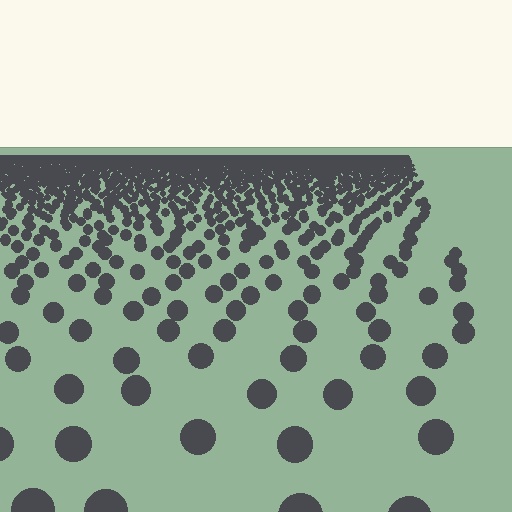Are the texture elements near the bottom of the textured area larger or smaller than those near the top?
Larger. Near the bottom, elements are closer to the viewer and appear at a bigger on-screen size.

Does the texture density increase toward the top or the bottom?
Density increases toward the top.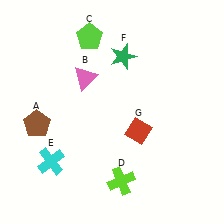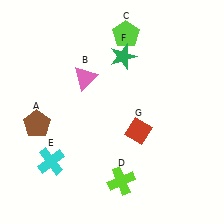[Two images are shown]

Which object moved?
The lime pentagon (C) moved right.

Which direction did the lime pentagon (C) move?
The lime pentagon (C) moved right.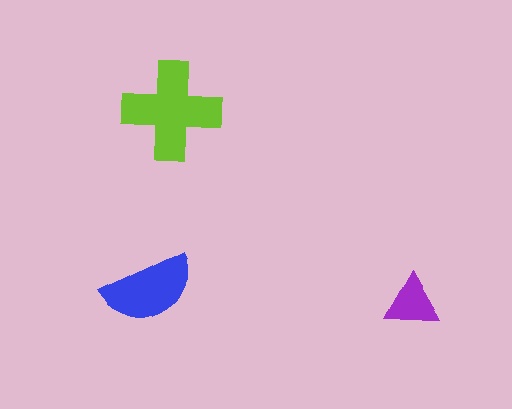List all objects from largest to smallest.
The lime cross, the blue semicircle, the purple triangle.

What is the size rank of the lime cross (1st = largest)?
1st.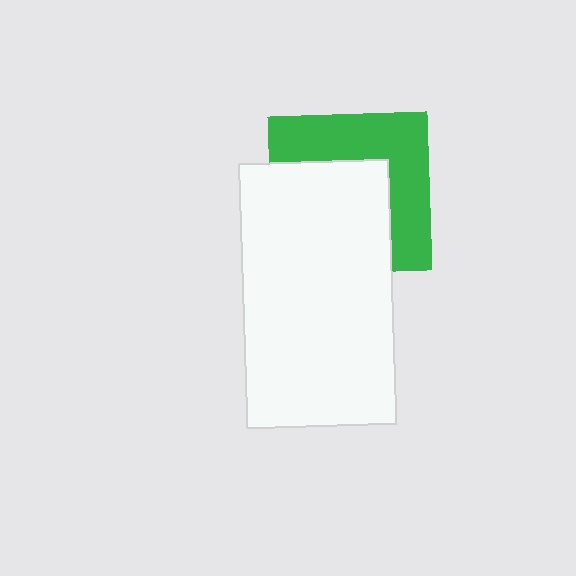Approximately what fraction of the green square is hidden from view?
Roughly 53% of the green square is hidden behind the white rectangle.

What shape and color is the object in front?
The object in front is a white rectangle.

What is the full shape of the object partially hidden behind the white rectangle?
The partially hidden object is a green square.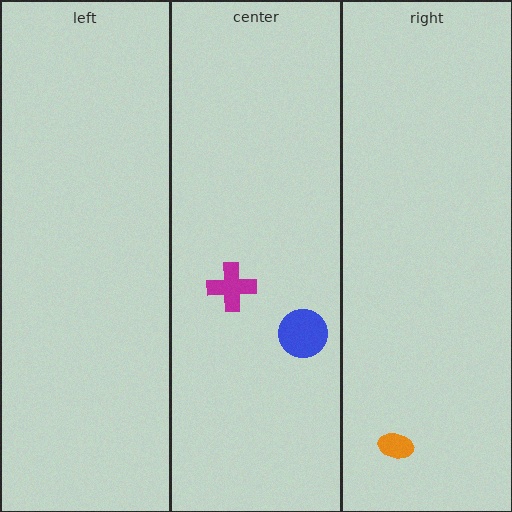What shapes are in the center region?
The magenta cross, the blue circle.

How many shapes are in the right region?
1.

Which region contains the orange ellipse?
The right region.